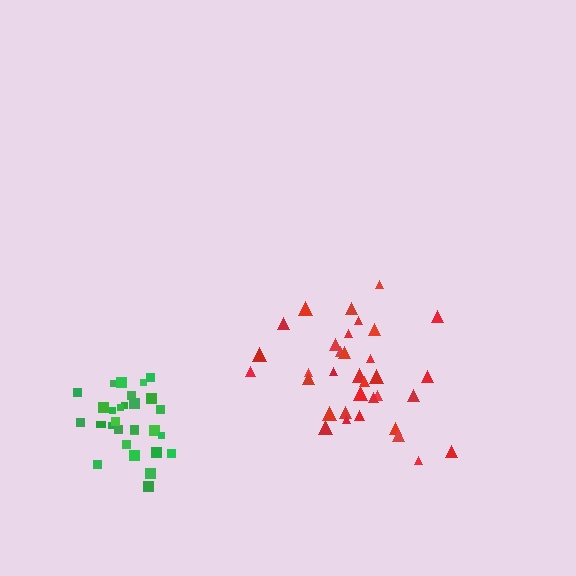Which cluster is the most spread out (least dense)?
Red.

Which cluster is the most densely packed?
Green.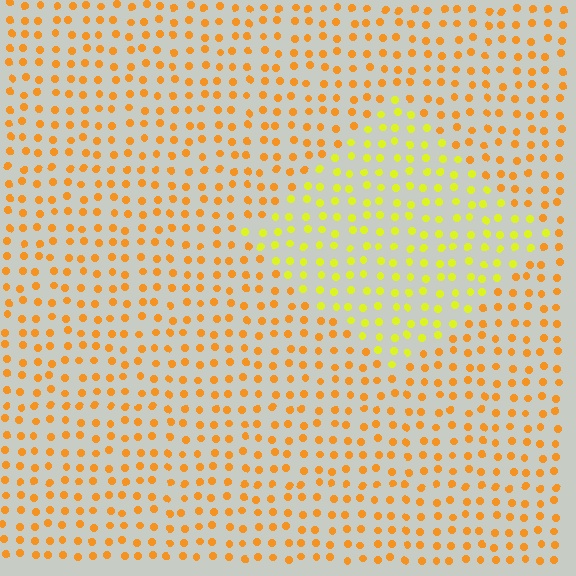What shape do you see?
I see a diamond.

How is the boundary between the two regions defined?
The boundary is defined purely by a slight shift in hue (about 35 degrees). Spacing, size, and orientation are identical on both sides.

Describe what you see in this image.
The image is filled with small orange elements in a uniform arrangement. A diamond-shaped region is visible where the elements are tinted to a slightly different hue, forming a subtle color boundary.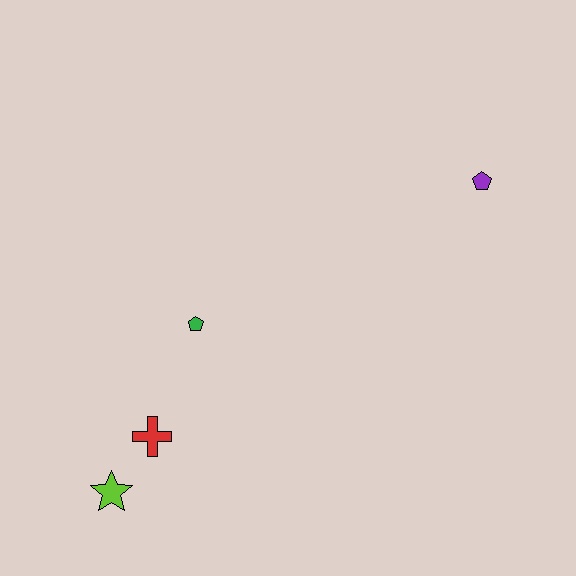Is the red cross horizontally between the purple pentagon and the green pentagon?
No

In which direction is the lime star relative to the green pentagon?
The lime star is below the green pentagon.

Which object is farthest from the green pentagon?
The purple pentagon is farthest from the green pentagon.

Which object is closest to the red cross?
The lime star is closest to the red cross.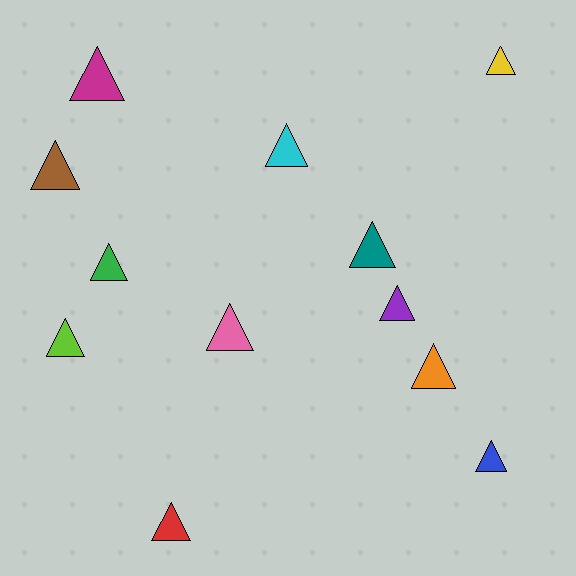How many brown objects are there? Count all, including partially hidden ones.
There is 1 brown object.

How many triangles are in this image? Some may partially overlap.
There are 12 triangles.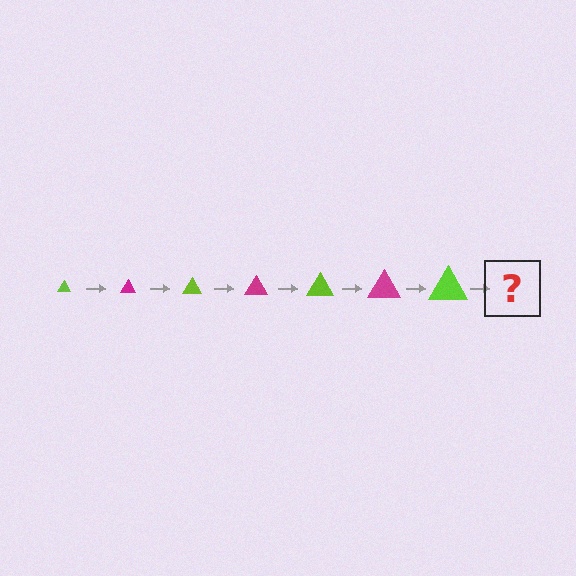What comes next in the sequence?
The next element should be a magenta triangle, larger than the previous one.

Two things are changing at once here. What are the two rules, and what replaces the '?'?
The two rules are that the triangle grows larger each step and the color cycles through lime and magenta. The '?' should be a magenta triangle, larger than the previous one.